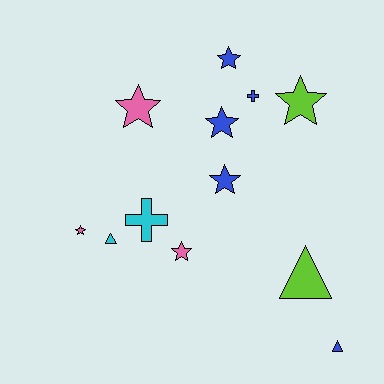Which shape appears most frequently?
Star, with 7 objects.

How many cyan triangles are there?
There is 1 cyan triangle.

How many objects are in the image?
There are 12 objects.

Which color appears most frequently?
Blue, with 5 objects.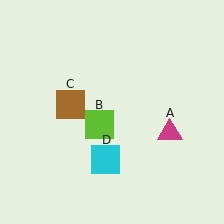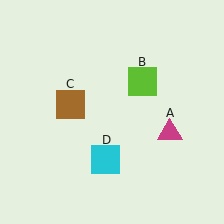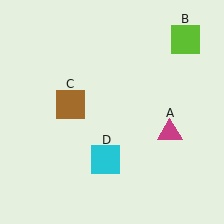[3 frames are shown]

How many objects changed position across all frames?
1 object changed position: lime square (object B).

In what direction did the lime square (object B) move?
The lime square (object B) moved up and to the right.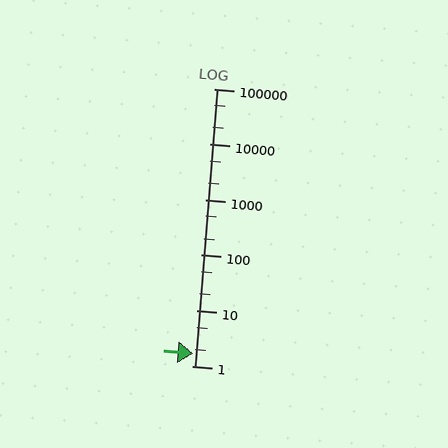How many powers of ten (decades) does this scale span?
The scale spans 5 decades, from 1 to 100000.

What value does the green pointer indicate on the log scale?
The pointer indicates approximately 1.7.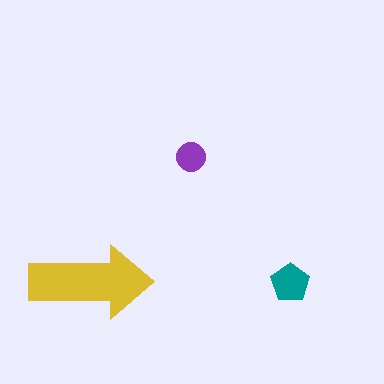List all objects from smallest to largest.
The purple circle, the teal pentagon, the yellow arrow.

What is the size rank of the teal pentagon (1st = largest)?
2nd.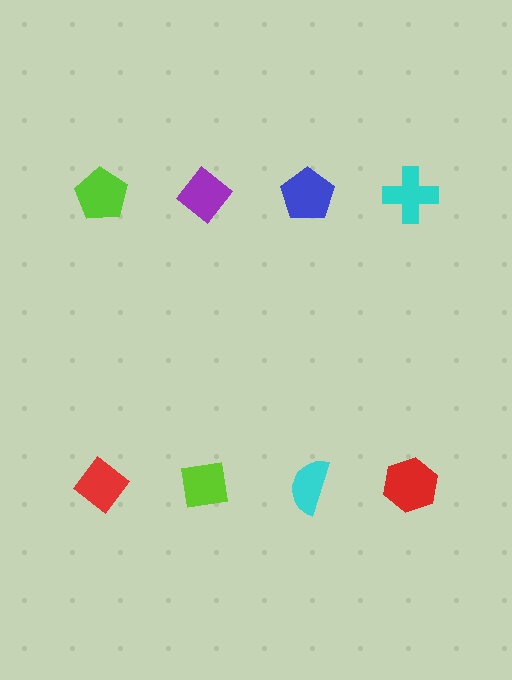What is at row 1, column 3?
A blue pentagon.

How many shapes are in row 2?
4 shapes.